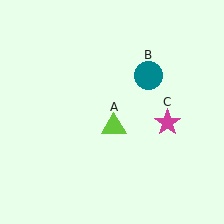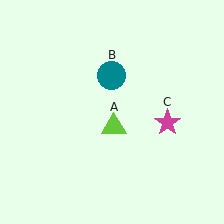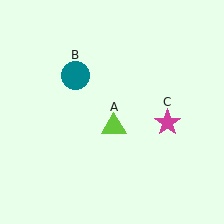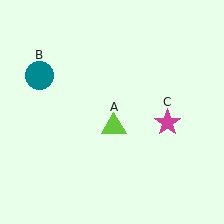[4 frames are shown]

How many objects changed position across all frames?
1 object changed position: teal circle (object B).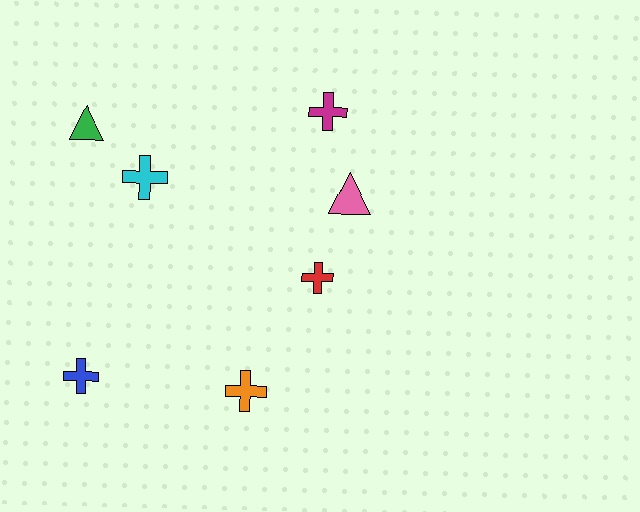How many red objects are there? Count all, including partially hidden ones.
There is 1 red object.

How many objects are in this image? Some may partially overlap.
There are 7 objects.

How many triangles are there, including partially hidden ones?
There are 2 triangles.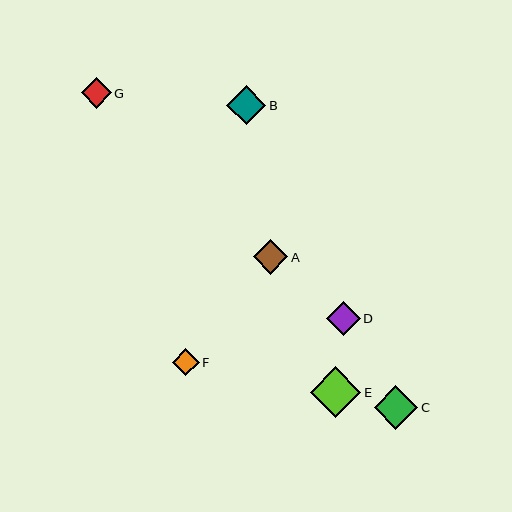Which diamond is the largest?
Diamond E is the largest with a size of approximately 51 pixels.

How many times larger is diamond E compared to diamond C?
Diamond E is approximately 1.2 times the size of diamond C.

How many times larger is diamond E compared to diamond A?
Diamond E is approximately 1.5 times the size of diamond A.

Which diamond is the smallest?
Diamond F is the smallest with a size of approximately 27 pixels.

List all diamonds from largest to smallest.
From largest to smallest: E, C, B, A, D, G, F.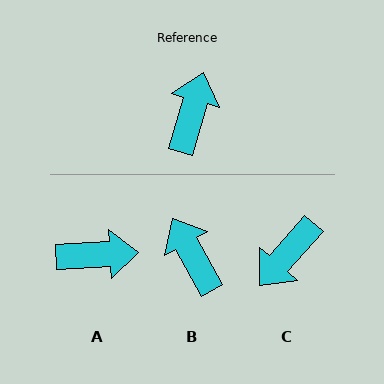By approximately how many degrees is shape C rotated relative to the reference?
Approximately 155 degrees counter-clockwise.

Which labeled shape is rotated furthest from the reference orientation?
C, about 155 degrees away.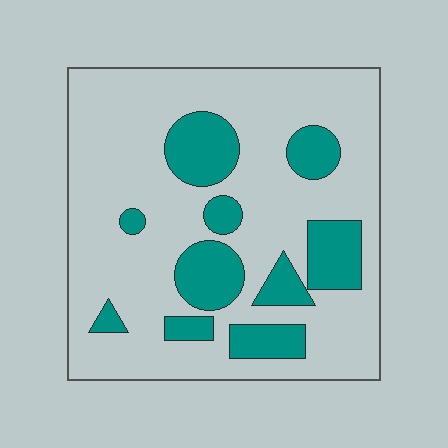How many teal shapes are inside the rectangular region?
10.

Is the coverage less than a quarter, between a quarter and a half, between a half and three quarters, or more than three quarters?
Less than a quarter.